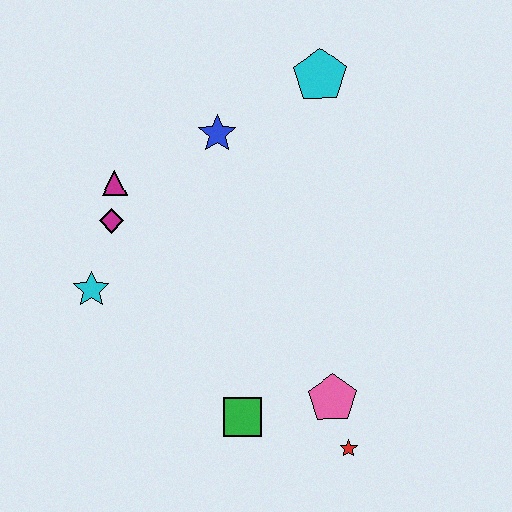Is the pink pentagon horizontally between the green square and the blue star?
No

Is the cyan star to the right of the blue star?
No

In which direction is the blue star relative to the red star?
The blue star is above the red star.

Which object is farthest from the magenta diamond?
The red star is farthest from the magenta diamond.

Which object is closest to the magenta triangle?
The magenta diamond is closest to the magenta triangle.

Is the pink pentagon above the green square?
Yes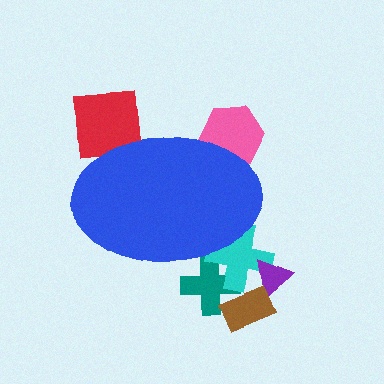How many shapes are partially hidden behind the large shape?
4 shapes are partially hidden.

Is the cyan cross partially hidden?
Yes, the cyan cross is partially hidden behind the blue ellipse.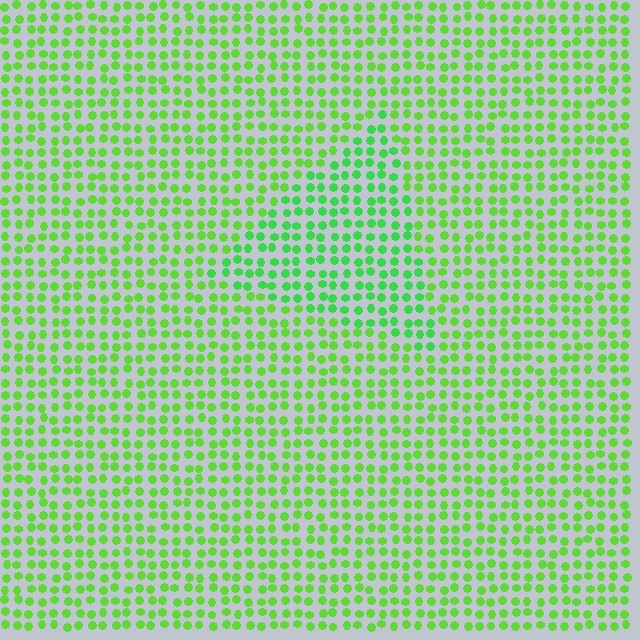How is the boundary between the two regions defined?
The boundary is defined purely by a slight shift in hue (about 23 degrees). Spacing, size, and orientation are identical on both sides.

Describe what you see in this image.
The image is filled with small lime elements in a uniform arrangement. A triangle-shaped region is visible where the elements are tinted to a slightly different hue, forming a subtle color boundary.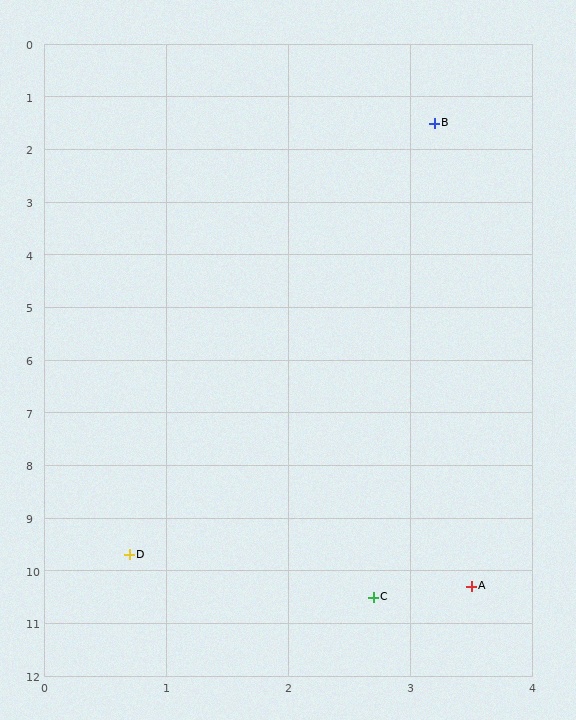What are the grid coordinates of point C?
Point C is at approximately (2.7, 10.5).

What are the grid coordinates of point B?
Point B is at approximately (3.2, 1.5).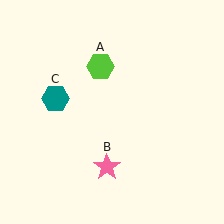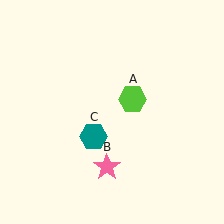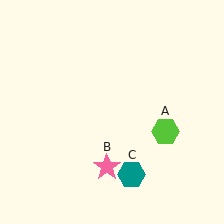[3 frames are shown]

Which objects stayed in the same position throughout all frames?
Pink star (object B) remained stationary.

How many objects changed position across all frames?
2 objects changed position: lime hexagon (object A), teal hexagon (object C).